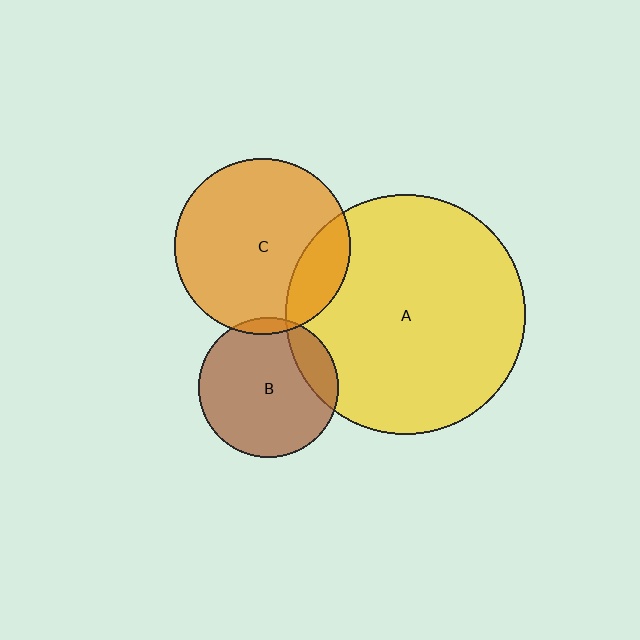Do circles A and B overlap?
Yes.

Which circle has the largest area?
Circle A (yellow).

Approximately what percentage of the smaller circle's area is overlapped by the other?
Approximately 15%.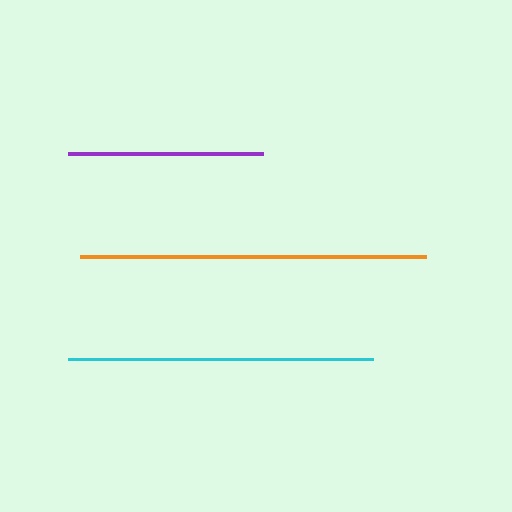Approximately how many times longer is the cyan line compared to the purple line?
The cyan line is approximately 1.6 times the length of the purple line.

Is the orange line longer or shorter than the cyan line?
The orange line is longer than the cyan line.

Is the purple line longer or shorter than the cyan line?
The cyan line is longer than the purple line.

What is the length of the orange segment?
The orange segment is approximately 346 pixels long.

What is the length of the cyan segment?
The cyan segment is approximately 304 pixels long.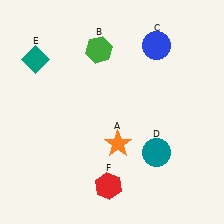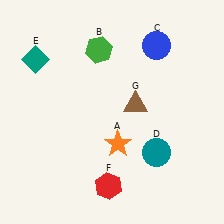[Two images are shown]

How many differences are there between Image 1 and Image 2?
There is 1 difference between the two images.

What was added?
A brown triangle (G) was added in Image 2.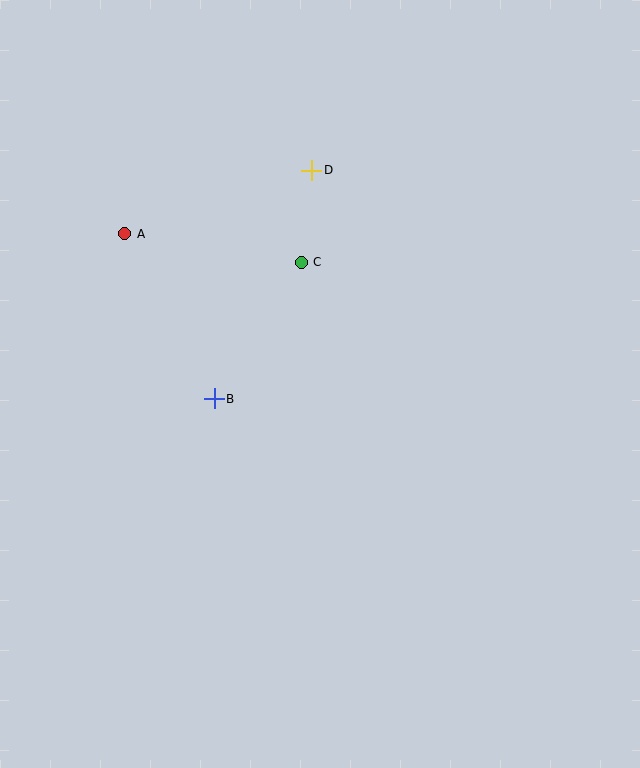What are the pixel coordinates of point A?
Point A is at (125, 234).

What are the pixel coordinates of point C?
Point C is at (301, 262).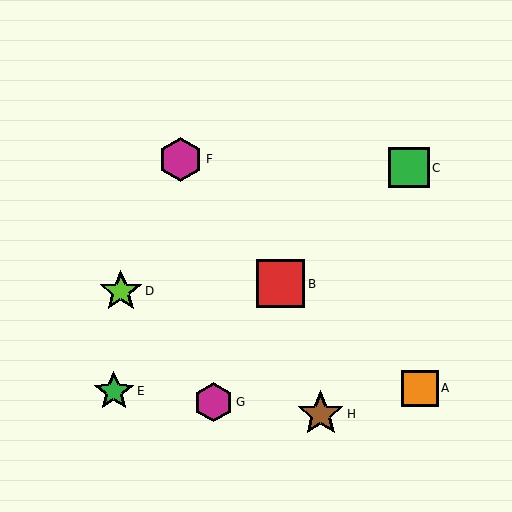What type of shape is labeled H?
Shape H is a brown star.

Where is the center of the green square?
The center of the green square is at (409, 168).